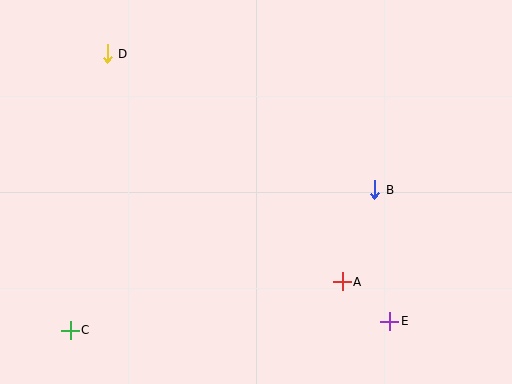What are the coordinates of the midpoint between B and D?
The midpoint between B and D is at (241, 122).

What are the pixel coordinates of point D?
Point D is at (107, 54).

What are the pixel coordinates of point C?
Point C is at (70, 330).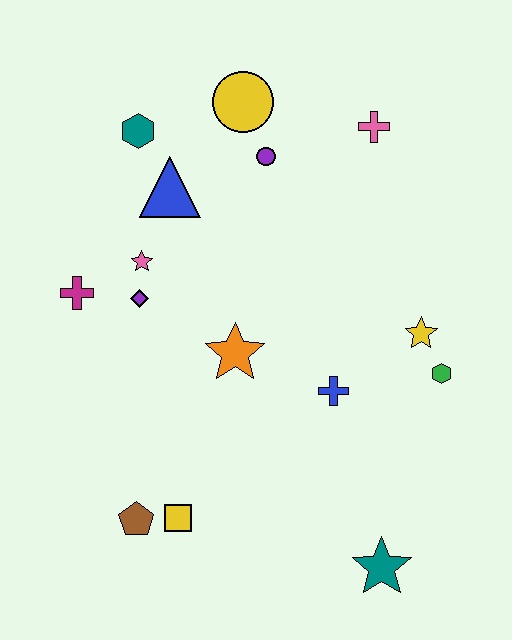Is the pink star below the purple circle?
Yes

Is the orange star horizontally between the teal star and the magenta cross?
Yes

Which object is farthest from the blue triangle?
The teal star is farthest from the blue triangle.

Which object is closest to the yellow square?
The brown pentagon is closest to the yellow square.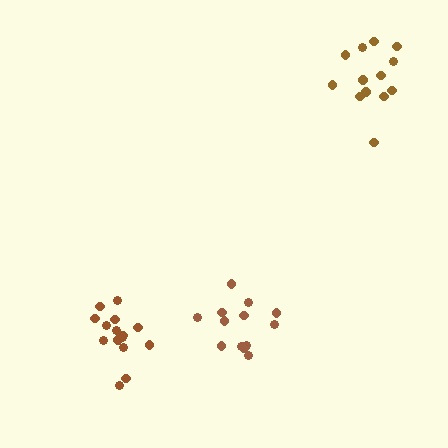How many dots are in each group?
Group 1: 13 dots, Group 2: 13 dots, Group 3: 15 dots (41 total).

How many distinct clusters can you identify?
There are 3 distinct clusters.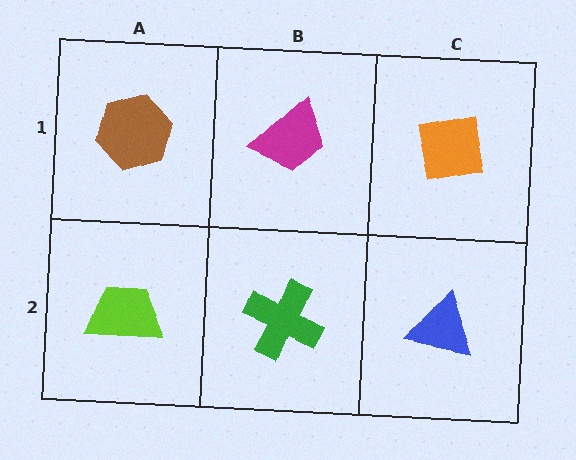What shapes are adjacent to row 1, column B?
A green cross (row 2, column B), a brown hexagon (row 1, column A), an orange square (row 1, column C).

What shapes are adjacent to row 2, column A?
A brown hexagon (row 1, column A), a green cross (row 2, column B).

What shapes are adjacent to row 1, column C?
A blue triangle (row 2, column C), a magenta trapezoid (row 1, column B).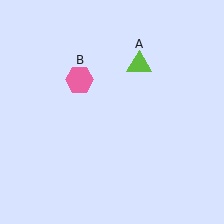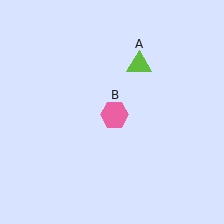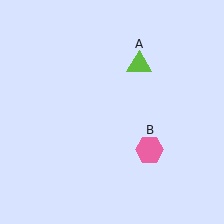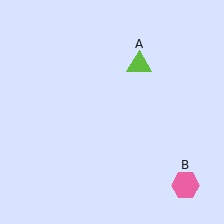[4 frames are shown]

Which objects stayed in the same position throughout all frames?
Lime triangle (object A) remained stationary.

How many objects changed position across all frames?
1 object changed position: pink hexagon (object B).